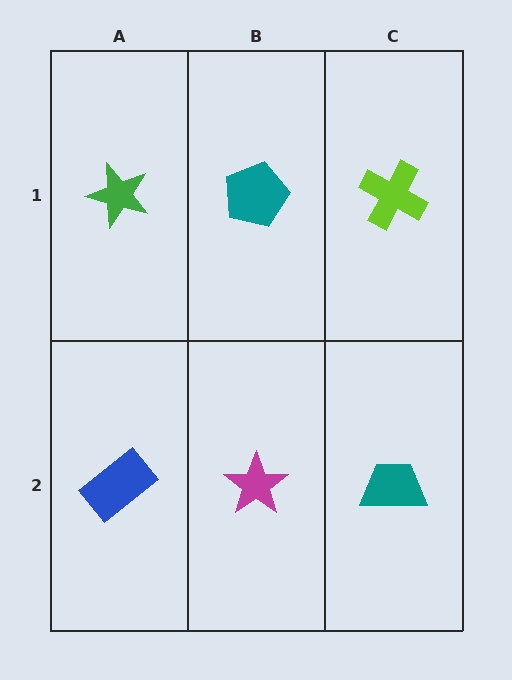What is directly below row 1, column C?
A teal trapezoid.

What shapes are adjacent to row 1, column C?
A teal trapezoid (row 2, column C), a teal pentagon (row 1, column B).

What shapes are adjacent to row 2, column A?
A green star (row 1, column A), a magenta star (row 2, column B).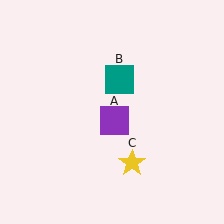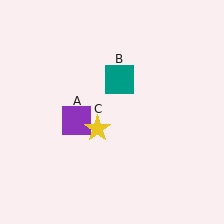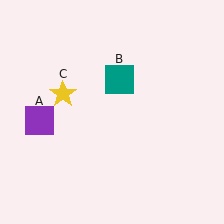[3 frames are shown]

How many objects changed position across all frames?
2 objects changed position: purple square (object A), yellow star (object C).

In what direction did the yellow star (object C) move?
The yellow star (object C) moved up and to the left.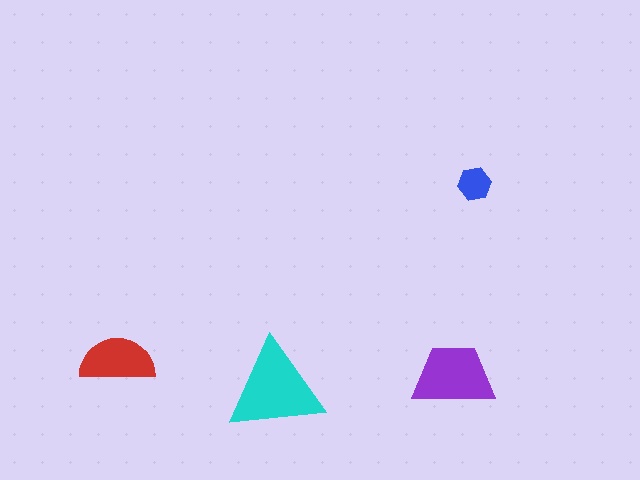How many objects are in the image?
There are 4 objects in the image.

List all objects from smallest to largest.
The blue hexagon, the red semicircle, the purple trapezoid, the cyan triangle.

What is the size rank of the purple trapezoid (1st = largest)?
2nd.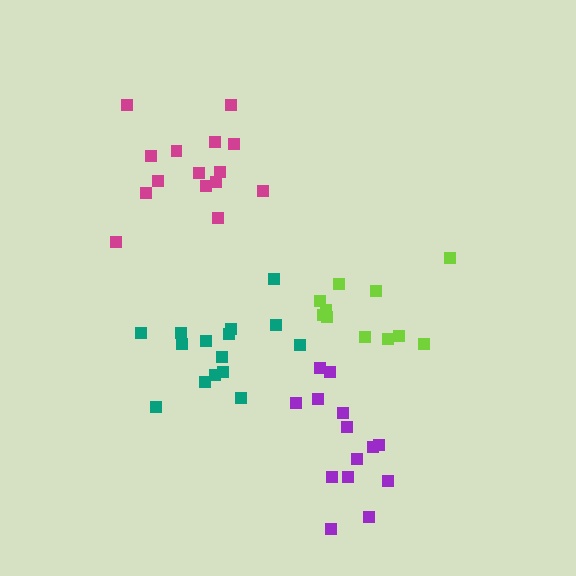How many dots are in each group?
Group 1: 15 dots, Group 2: 14 dots, Group 3: 15 dots, Group 4: 11 dots (55 total).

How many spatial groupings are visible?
There are 4 spatial groupings.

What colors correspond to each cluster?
The clusters are colored: teal, purple, magenta, lime.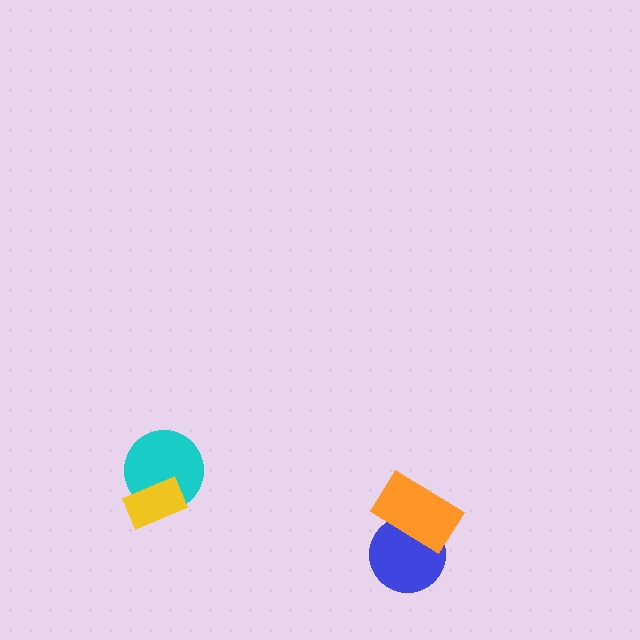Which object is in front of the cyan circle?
The yellow rectangle is in front of the cyan circle.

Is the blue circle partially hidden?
Yes, it is partially covered by another shape.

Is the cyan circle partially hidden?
Yes, it is partially covered by another shape.